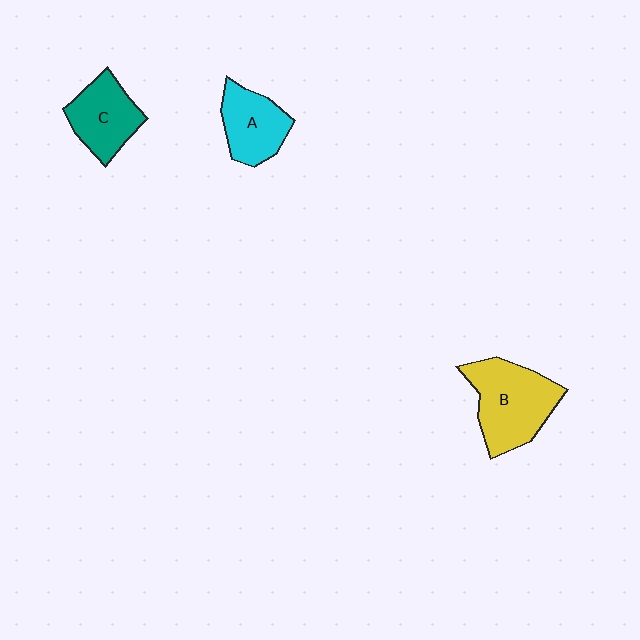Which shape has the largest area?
Shape B (yellow).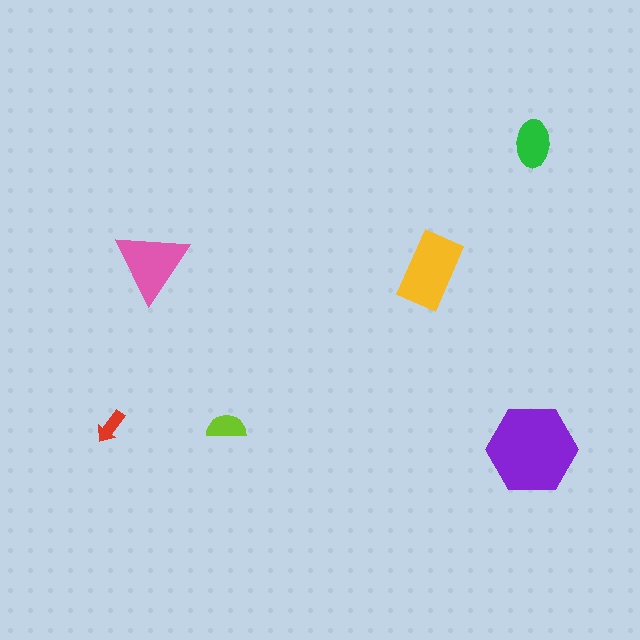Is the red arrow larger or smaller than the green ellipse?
Smaller.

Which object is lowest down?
The purple hexagon is bottommost.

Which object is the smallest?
The red arrow.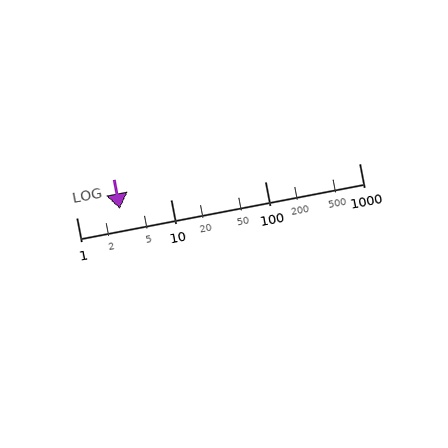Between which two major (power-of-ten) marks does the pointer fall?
The pointer is between 1 and 10.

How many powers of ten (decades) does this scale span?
The scale spans 3 decades, from 1 to 1000.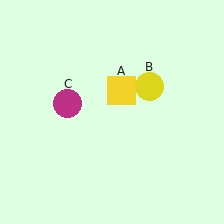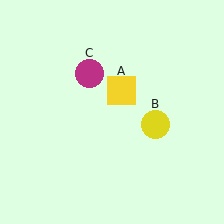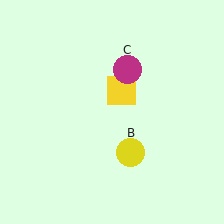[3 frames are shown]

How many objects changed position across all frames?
2 objects changed position: yellow circle (object B), magenta circle (object C).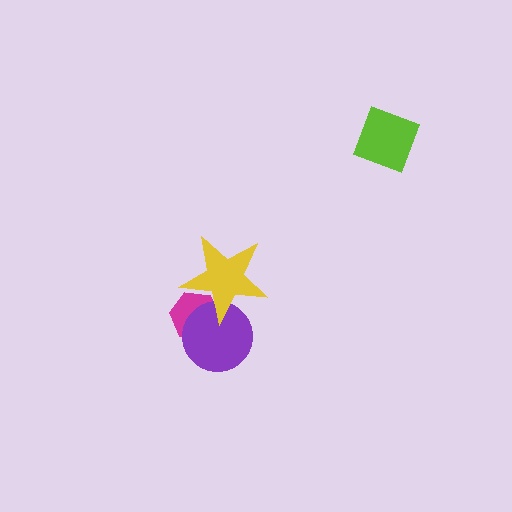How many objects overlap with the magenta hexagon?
2 objects overlap with the magenta hexagon.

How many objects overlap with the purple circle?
2 objects overlap with the purple circle.